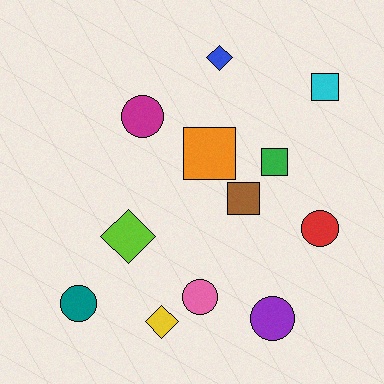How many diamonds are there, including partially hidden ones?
There are 3 diamonds.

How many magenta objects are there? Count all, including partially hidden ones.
There is 1 magenta object.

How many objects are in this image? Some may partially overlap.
There are 12 objects.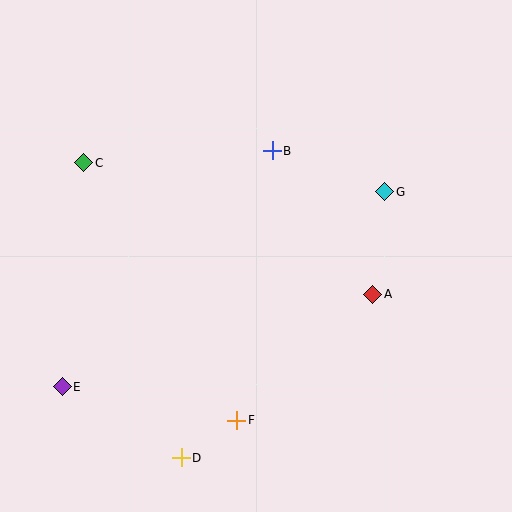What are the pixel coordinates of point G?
Point G is at (385, 192).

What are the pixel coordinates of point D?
Point D is at (181, 458).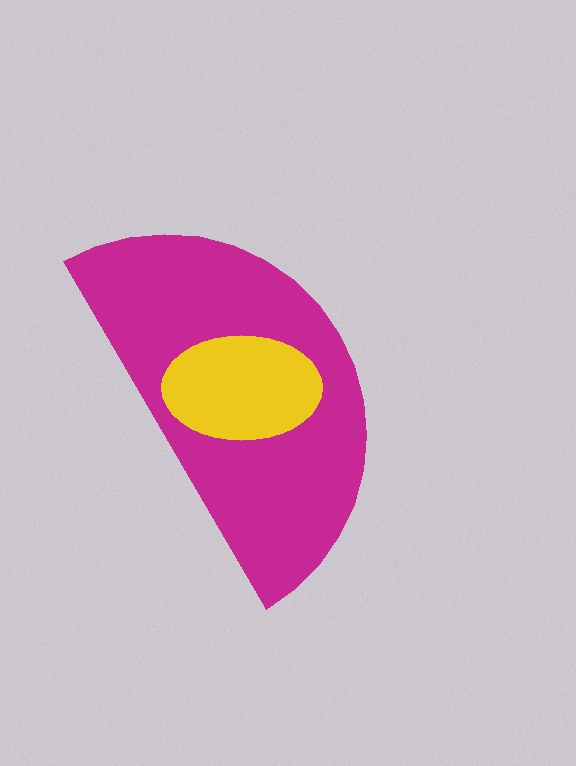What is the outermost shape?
The magenta semicircle.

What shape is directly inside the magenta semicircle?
The yellow ellipse.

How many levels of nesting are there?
2.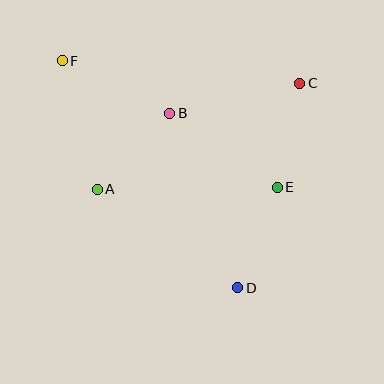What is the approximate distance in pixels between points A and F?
The distance between A and F is approximately 133 pixels.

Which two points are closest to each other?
Points A and B are closest to each other.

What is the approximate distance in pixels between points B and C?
The distance between B and C is approximately 133 pixels.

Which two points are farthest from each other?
Points D and F are farthest from each other.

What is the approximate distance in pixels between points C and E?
The distance between C and E is approximately 106 pixels.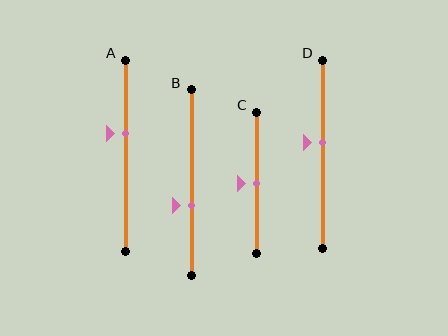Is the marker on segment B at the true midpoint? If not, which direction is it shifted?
No, the marker on segment B is shifted downward by about 12% of the segment length.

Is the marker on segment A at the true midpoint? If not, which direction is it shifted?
No, the marker on segment A is shifted upward by about 11% of the segment length.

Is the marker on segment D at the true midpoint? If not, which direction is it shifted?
No, the marker on segment D is shifted upward by about 6% of the segment length.